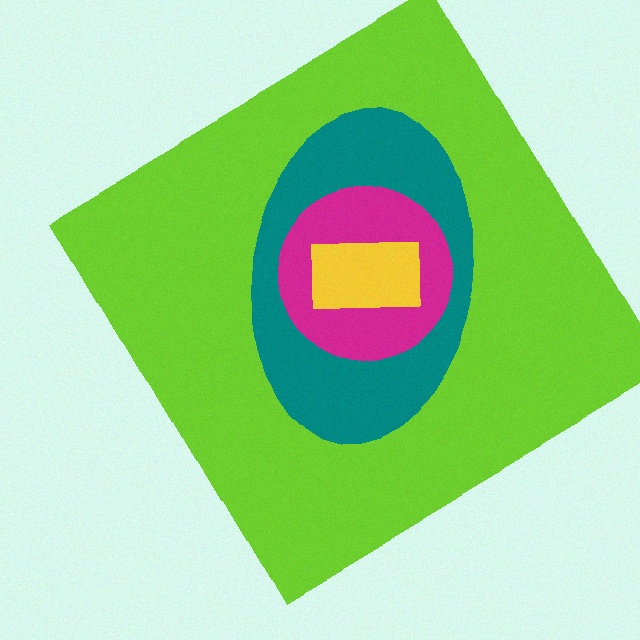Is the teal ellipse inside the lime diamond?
Yes.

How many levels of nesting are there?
4.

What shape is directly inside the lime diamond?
The teal ellipse.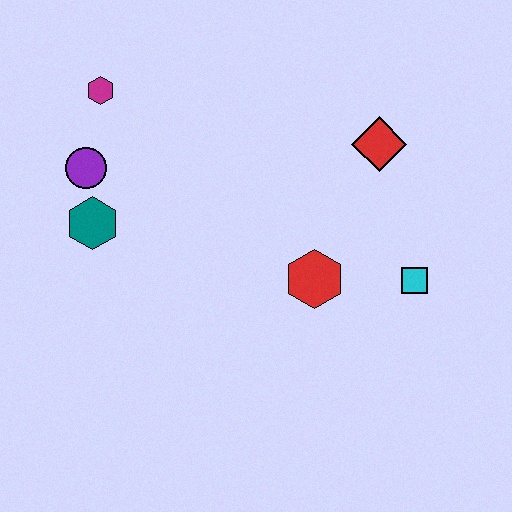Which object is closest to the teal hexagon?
The purple circle is closest to the teal hexagon.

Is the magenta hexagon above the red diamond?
Yes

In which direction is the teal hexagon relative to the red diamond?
The teal hexagon is to the left of the red diamond.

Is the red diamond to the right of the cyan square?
No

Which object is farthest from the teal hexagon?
The cyan square is farthest from the teal hexagon.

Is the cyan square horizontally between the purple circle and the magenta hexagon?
No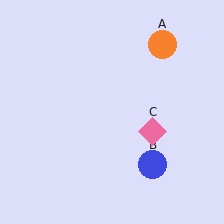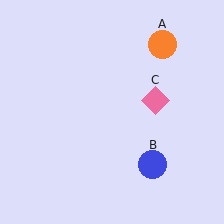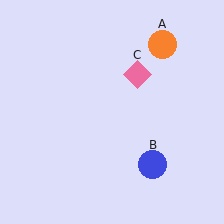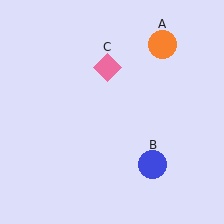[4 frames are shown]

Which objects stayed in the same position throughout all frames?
Orange circle (object A) and blue circle (object B) remained stationary.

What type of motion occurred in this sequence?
The pink diamond (object C) rotated counterclockwise around the center of the scene.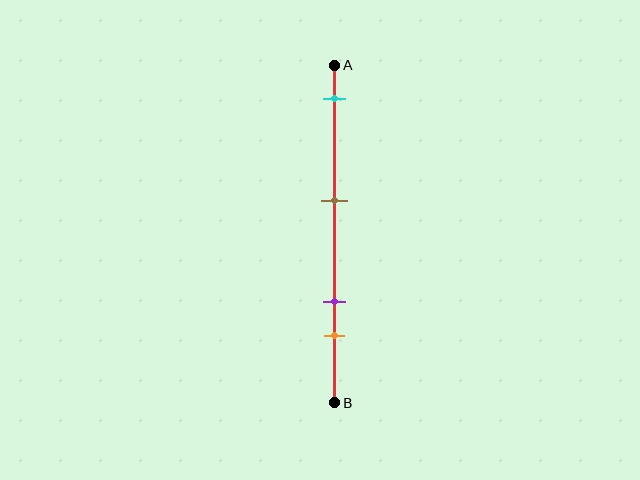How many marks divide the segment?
There are 4 marks dividing the segment.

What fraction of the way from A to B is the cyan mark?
The cyan mark is approximately 10% (0.1) of the way from A to B.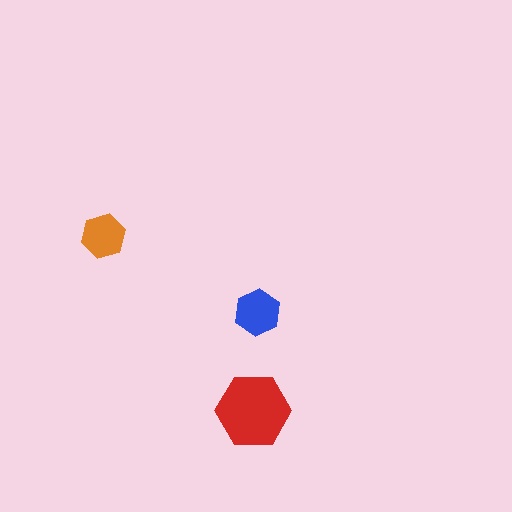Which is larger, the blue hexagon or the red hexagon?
The red one.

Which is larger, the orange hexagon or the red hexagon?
The red one.